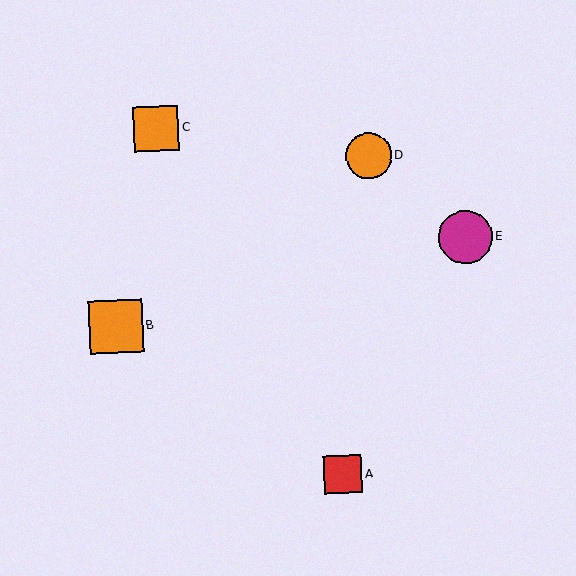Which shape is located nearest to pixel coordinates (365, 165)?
The orange circle (labeled D) at (368, 156) is nearest to that location.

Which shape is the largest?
The magenta circle (labeled E) is the largest.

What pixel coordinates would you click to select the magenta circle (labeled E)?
Click at (465, 237) to select the magenta circle E.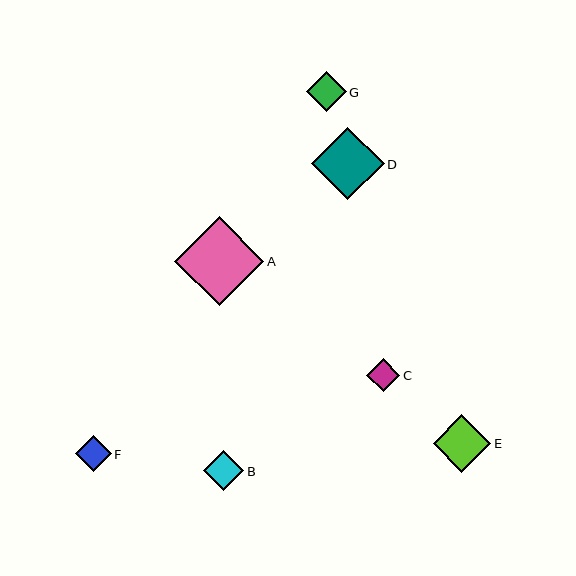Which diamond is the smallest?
Diamond C is the smallest with a size of approximately 33 pixels.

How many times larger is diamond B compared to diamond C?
Diamond B is approximately 1.2 times the size of diamond C.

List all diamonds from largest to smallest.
From largest to smallest: A, D, E, B, G, F, C.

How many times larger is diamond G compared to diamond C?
Diamond G is approximately 1.2 times the size of diamond C.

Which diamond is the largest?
Diamond A is the largest with a size of approximately 89 pixels.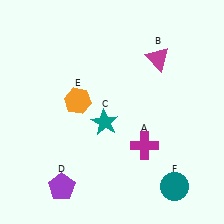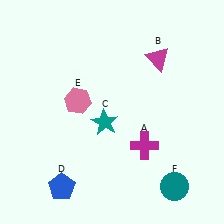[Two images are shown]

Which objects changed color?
D changed from purple to blue. E changed from orange to pink.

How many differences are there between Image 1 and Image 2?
There are 2 differences between the two images.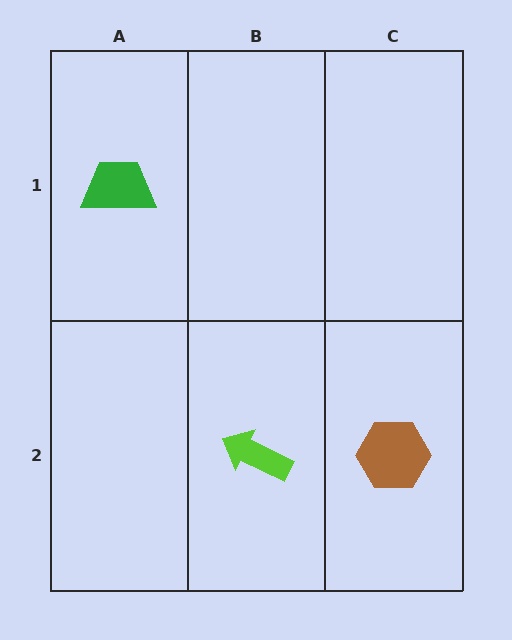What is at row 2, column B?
A lime arrow.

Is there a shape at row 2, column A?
No, that cell is empty.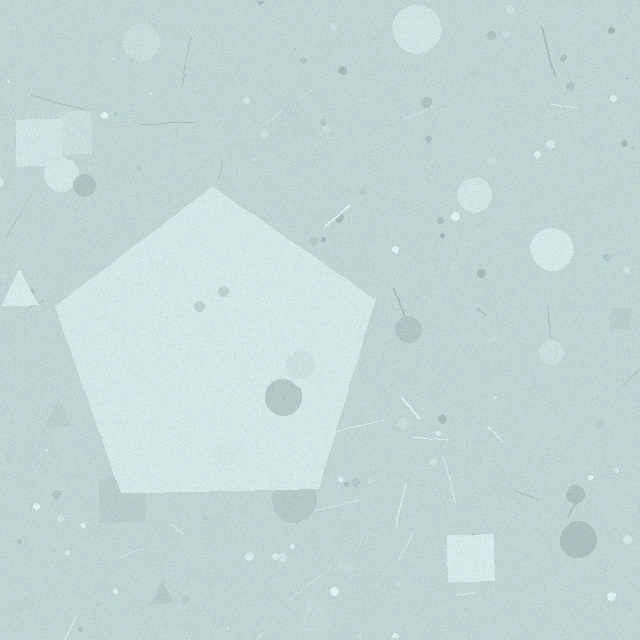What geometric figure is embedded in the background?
A pentagon is embedded in the background.